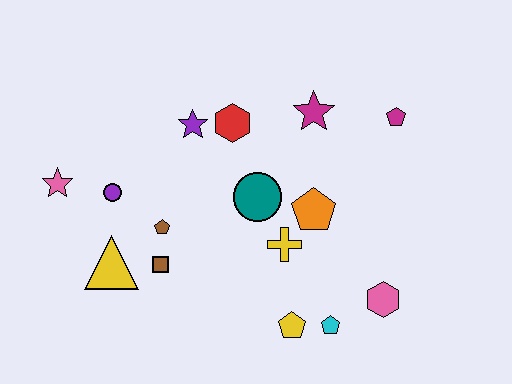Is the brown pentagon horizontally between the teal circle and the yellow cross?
No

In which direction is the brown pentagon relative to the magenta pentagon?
The brown pentagon is to the left of the magenta pentagon.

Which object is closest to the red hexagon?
The purple star is closest to the red hexagon.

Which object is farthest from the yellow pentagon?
The pink star is farthest from the yellow pentagon.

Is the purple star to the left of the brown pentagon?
No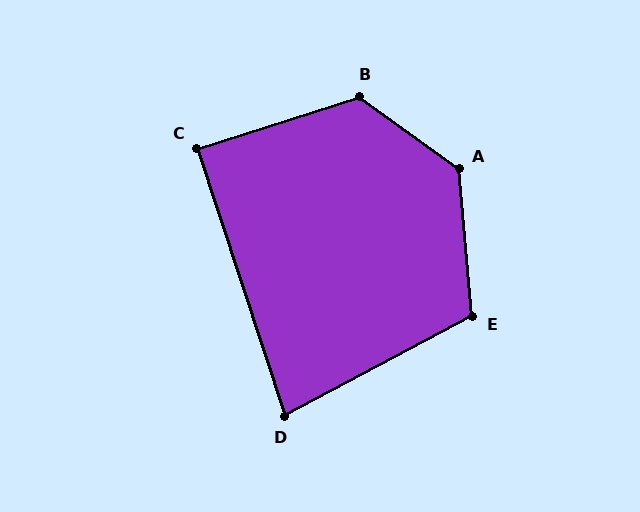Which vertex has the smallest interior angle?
D, at approximately 80 degrees.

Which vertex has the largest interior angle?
A, at approximately 131 degrees.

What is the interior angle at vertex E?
Approximately 113 degrees (obtuse).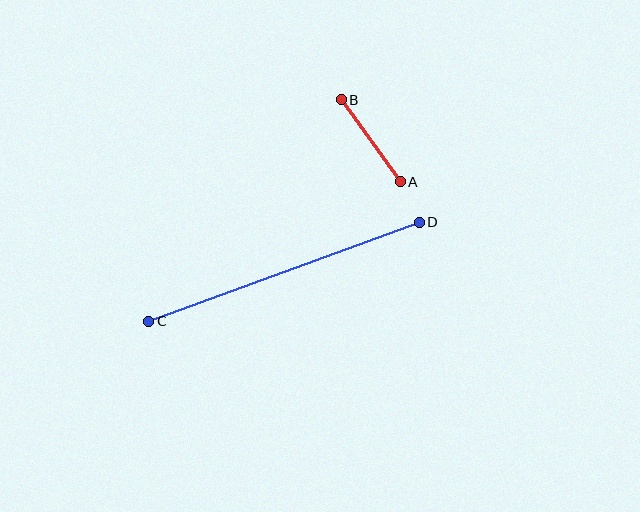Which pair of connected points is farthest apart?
Points C and D are farthest apart.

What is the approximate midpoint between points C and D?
The midpoint is at approximately (284, 272) pixels.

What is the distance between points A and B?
The distance is approximately 101 pixels.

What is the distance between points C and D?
The distance is approximately 288 pixels.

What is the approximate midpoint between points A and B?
The midpoint is at approximately (371, 141) pixels.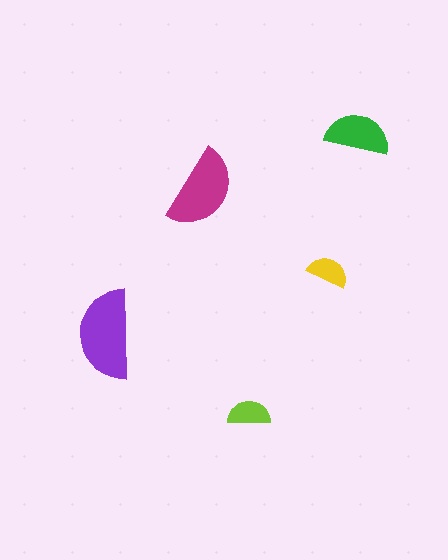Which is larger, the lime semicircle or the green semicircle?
The green one.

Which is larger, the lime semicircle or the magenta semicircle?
The magenta one.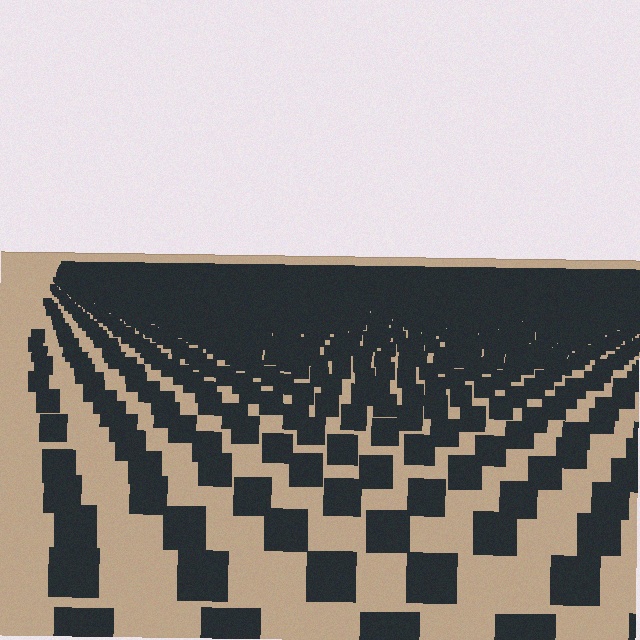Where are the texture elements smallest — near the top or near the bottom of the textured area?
Near the top.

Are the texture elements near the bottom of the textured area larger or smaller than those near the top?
Larger. Near the bottom, elements are closer to the viewer and appear at a bigger on-screen size.